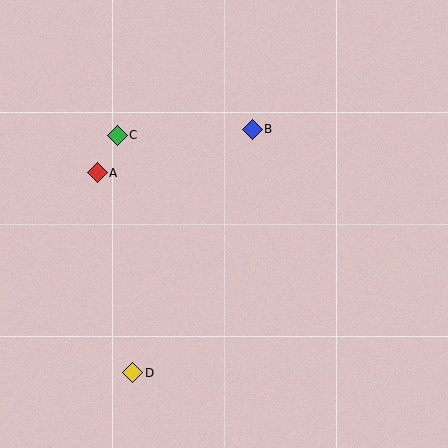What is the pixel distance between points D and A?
The distance between D and A is 203 pixels.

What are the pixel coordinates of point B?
Point B is at (252, 129).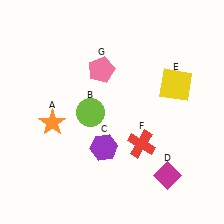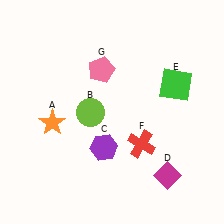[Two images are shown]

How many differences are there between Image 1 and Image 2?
There is 1 difference between the two images.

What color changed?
The square (E) changed from yellow in Image 1 to green in Image 2.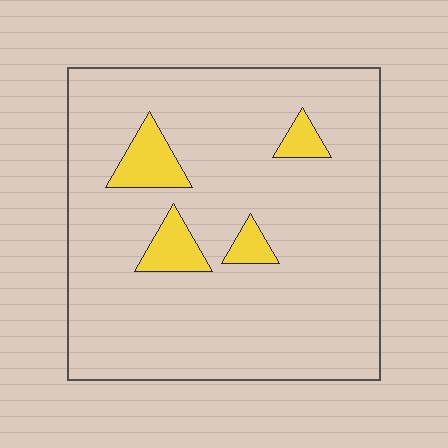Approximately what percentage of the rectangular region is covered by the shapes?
Approximately 10%.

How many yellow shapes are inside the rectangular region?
4.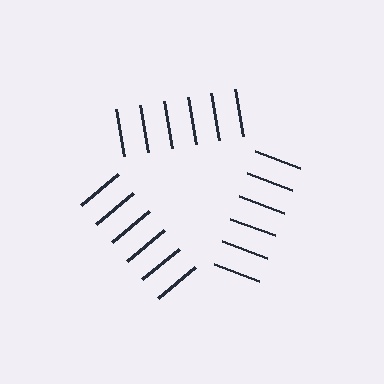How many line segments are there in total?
18 — 6 along each of the 3 edges.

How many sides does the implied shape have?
3 sides — the line-ends trace a triangle.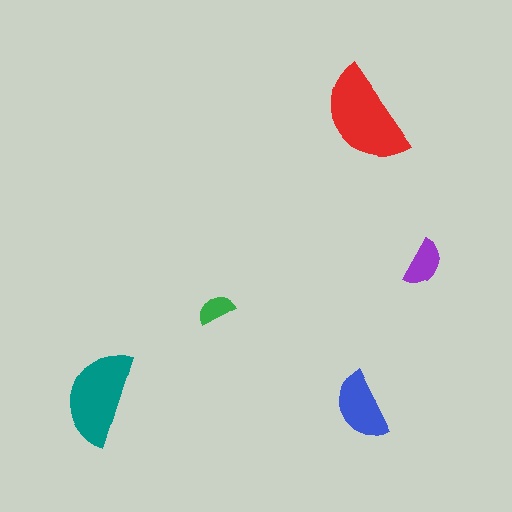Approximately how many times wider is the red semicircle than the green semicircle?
About 2.5 times wider.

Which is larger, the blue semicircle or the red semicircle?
The red one.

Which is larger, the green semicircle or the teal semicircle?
The teal one.